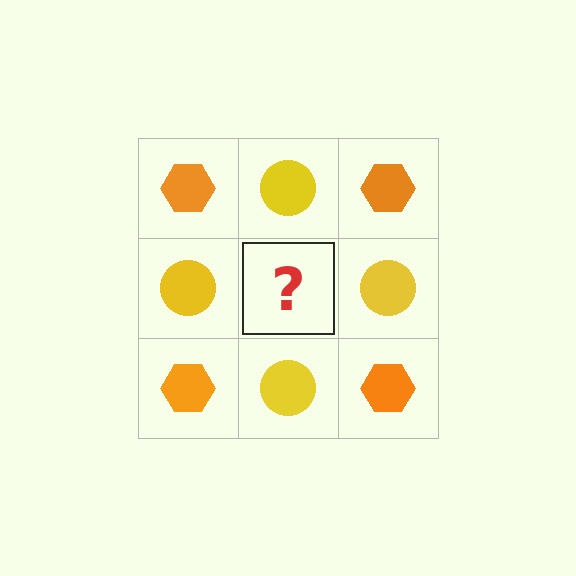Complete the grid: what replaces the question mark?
The question mark should be replaced with an orange hexagon.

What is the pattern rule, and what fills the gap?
The rule is that it alternates orange hexagon and yellow circle in a checkerboard pattern. The gap should be filled with an orange hexagon.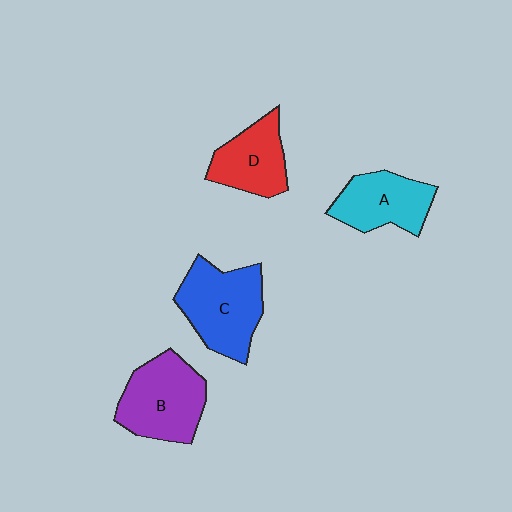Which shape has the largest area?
Shape C (blue).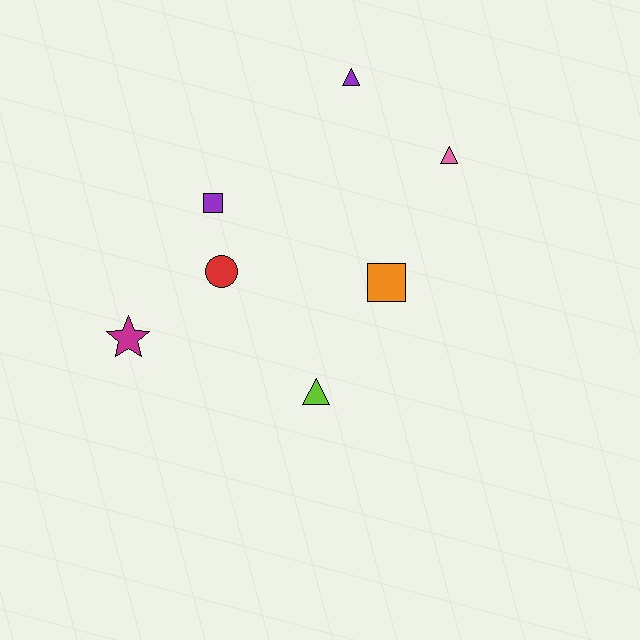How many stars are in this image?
There is 1 star.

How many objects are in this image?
There are 7 objects.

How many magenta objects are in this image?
There is 1 magenta object.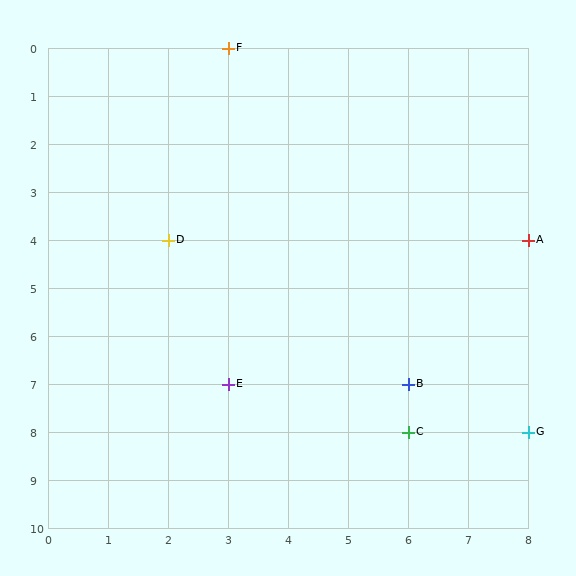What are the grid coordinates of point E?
Point E is at grid coordinates (3, 7).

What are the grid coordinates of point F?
Point F is at grid coordinates (3, 0).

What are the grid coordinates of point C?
Point C is at grid coordinates (6, 8).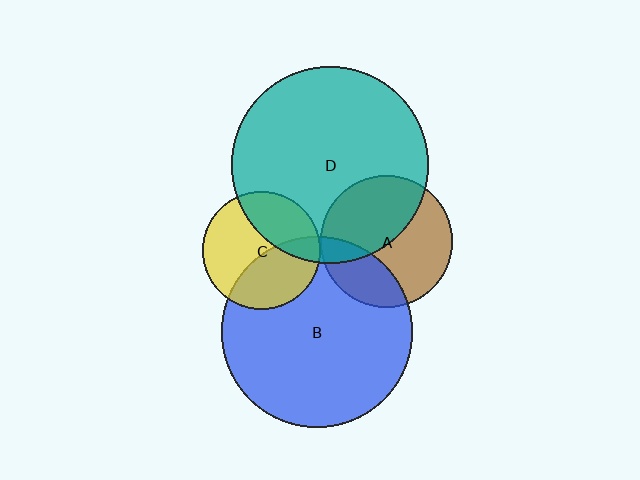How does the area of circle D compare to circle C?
Approximately 2.8 times.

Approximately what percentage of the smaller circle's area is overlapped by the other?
Approximately 25%.